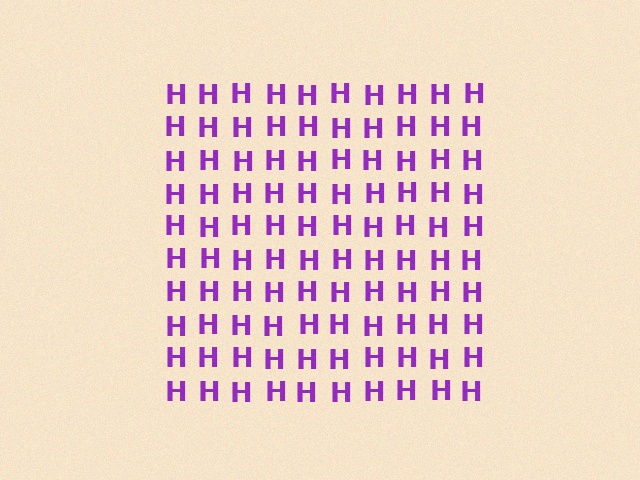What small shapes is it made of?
It is made of small letter H's.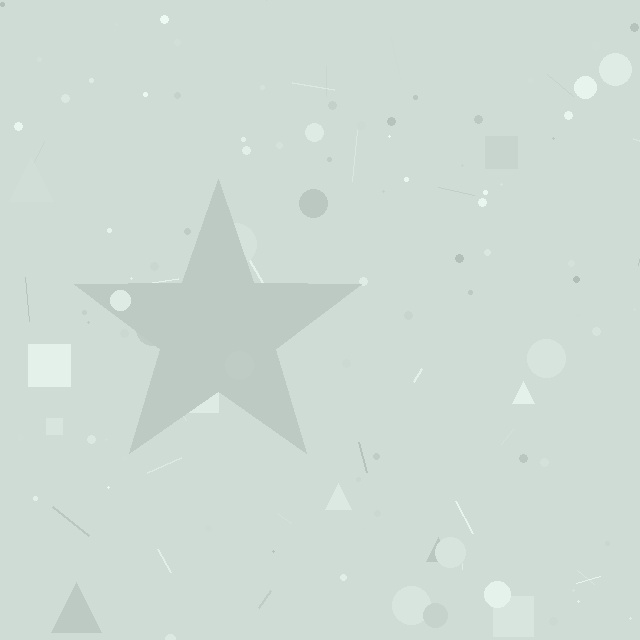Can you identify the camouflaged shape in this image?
The camouflaged shape is a star.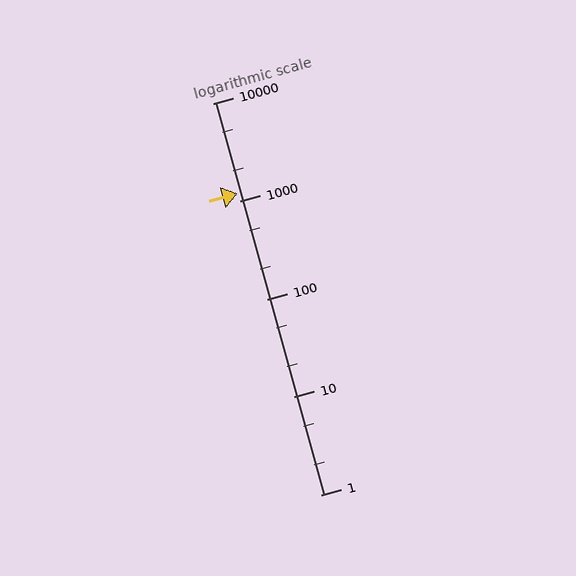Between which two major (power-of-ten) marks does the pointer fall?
The pointer is between 1000 and 10000.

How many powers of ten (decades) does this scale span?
The scale spans 4 decades, from 1 to 10000.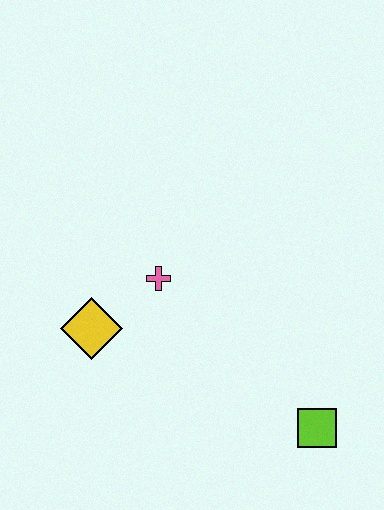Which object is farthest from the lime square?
The yellow diamond is farthest from the lime square.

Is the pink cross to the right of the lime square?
No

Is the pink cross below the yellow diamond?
No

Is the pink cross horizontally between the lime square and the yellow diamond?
Yes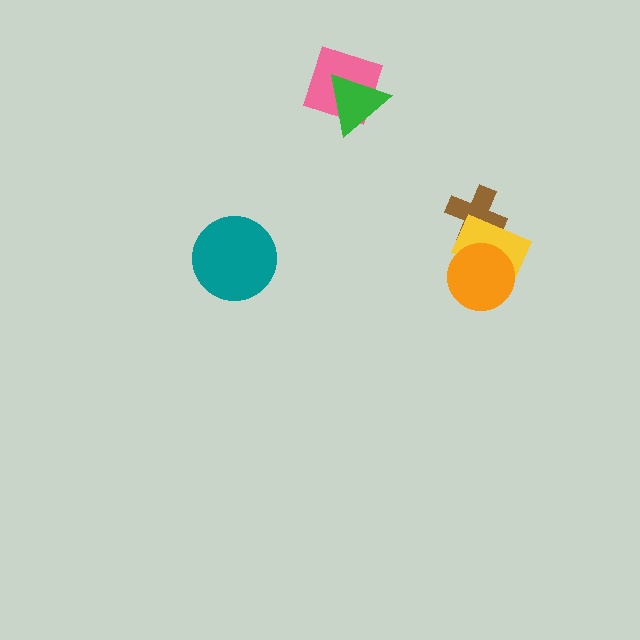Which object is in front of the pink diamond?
The green triangle is in front of the pink diamond.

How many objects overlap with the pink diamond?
1 object overlaps with the pink diamond.